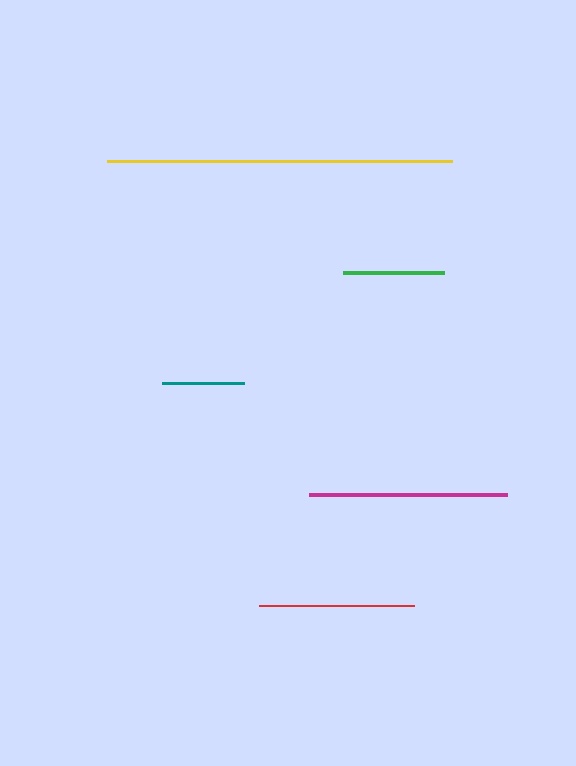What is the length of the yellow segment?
The yellow segment is approximately 345 pixels long.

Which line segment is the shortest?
The teal line is the shortest at approximately 81 pixels.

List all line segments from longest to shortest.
From longest to shortest: yellow, magenta, red, green, teal.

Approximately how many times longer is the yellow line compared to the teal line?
The yellow line is approximately 4.3 times the length of the teal line.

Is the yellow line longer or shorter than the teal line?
The yellow line is longer than the teal line.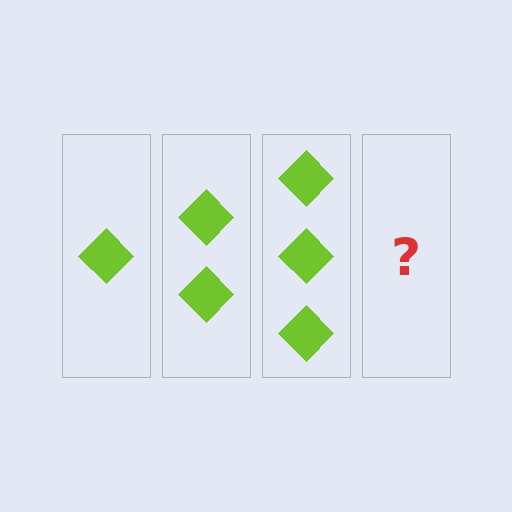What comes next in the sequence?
The next element should be 4 diamonds.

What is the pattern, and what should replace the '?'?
The pattern is that each step adds one more diamond. The '?' should be 4 diamonds.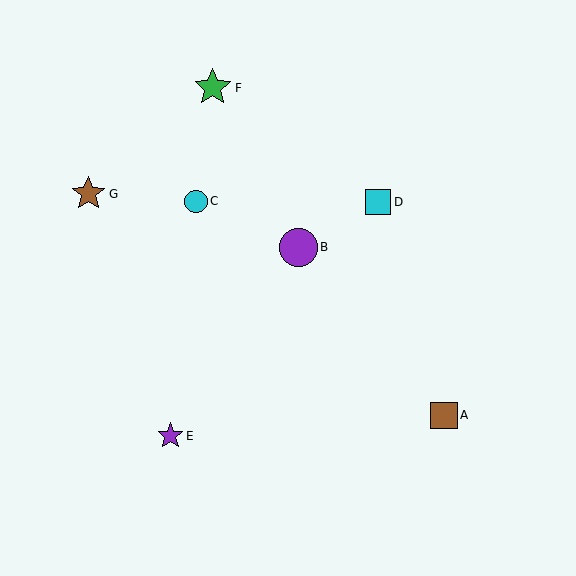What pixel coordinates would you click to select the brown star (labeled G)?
Click at (88, 194) to select the brown star G.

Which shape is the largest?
The purple circle (labeled B) is the largest.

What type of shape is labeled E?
Shape E is a purple star.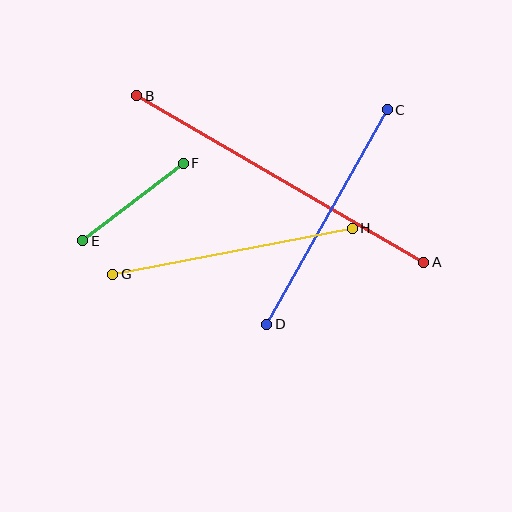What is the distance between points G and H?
The distance is approximately 244 pixels.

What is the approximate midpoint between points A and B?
The midpoint is at approximately (280, 179) pixels.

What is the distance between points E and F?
The distance is approximately 127 pixels.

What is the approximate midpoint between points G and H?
The midpoint is at approximately (233, 251) pixels.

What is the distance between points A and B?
The distance is approximately 332 pixels.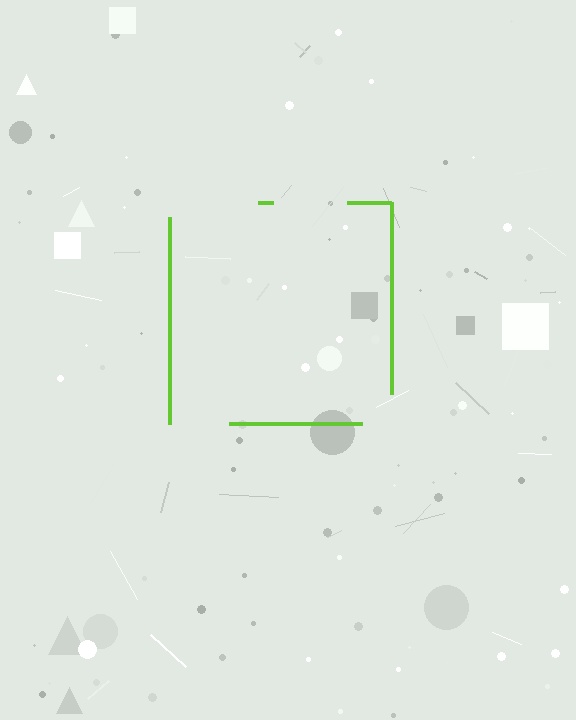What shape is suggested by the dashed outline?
The dashed outline suggests a square.